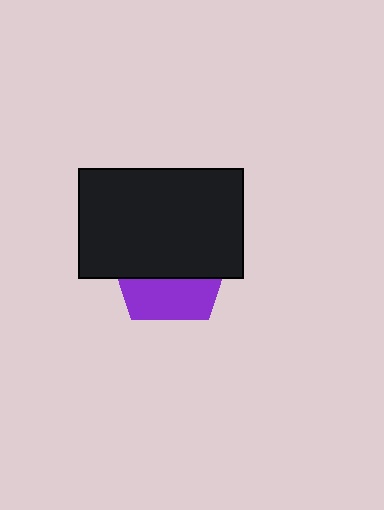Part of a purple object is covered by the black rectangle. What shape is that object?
It is a pentagon.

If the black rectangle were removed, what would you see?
You would see the complete purple pentagon.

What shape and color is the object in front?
The object in front is a black rectangle.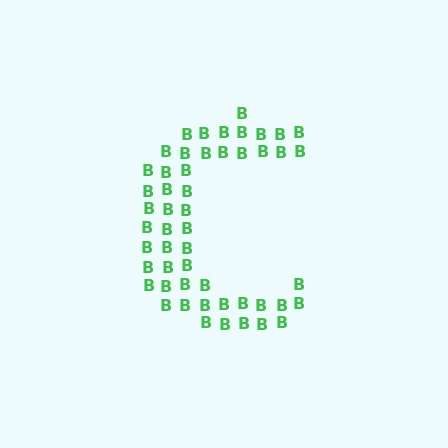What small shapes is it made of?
It is made of small letter B's.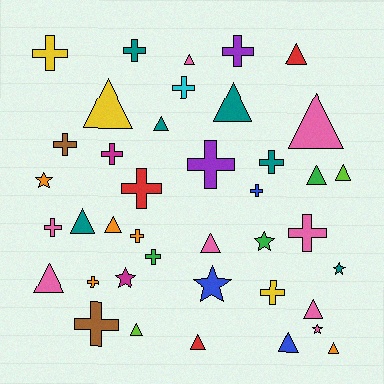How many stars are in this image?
There are 6 stars.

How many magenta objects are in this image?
There are 2 magenta objects.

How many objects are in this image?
There are 40 objects.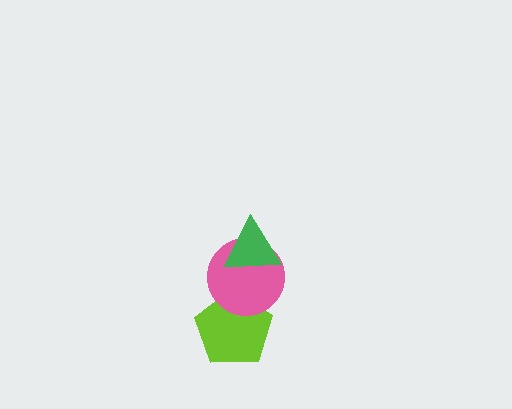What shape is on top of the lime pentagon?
The pink circle is on top of the lime pentagon.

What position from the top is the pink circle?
The pink circle is 2nd from the top.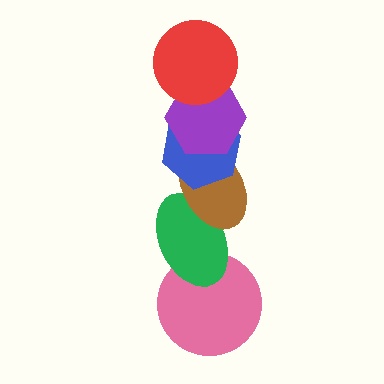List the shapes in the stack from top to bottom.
From top to bottom: the red circle, the purple hexagon, the blue hexagon, the brown ellipse, the green ellipse, the pink circle.